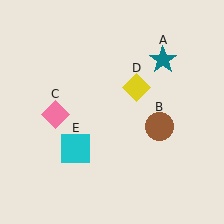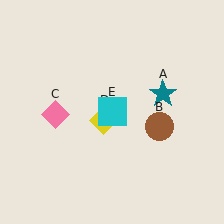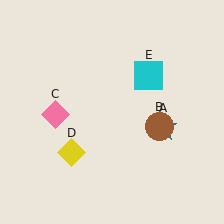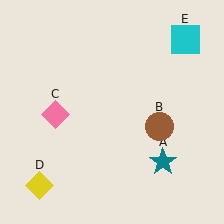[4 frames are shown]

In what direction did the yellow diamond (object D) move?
The yellow diamond (object D) moved down and to the left.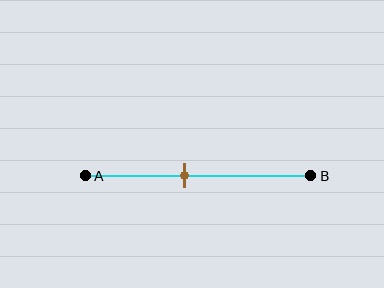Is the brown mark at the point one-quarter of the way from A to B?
No, the mark is at about 45% from A, not at the 25% one-quarter point.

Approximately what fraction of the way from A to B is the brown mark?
The brown mark is approximately 45% of the way from A to B.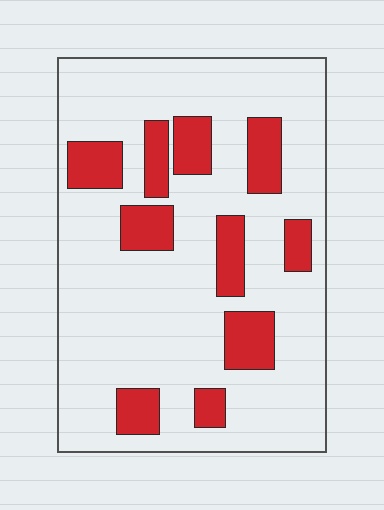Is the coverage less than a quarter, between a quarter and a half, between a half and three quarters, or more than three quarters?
Less than a quarter.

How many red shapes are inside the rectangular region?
10.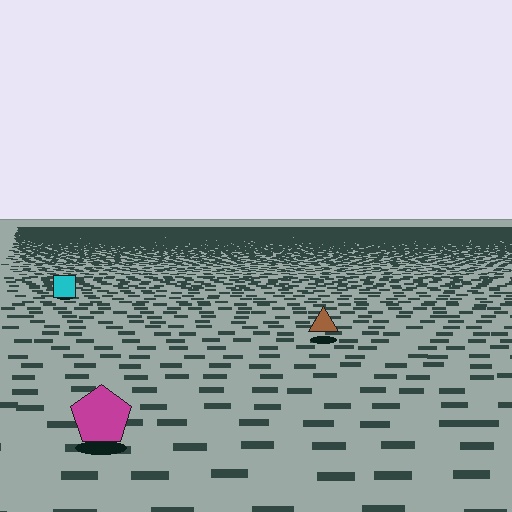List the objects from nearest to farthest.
From nearest to farthest: the magenta pentagon, the brown triangle, the cyan square.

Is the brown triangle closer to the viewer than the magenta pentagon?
No. The magenta pentagon is closer — you can tell from the texture gradient: the ground texture is coarser near it.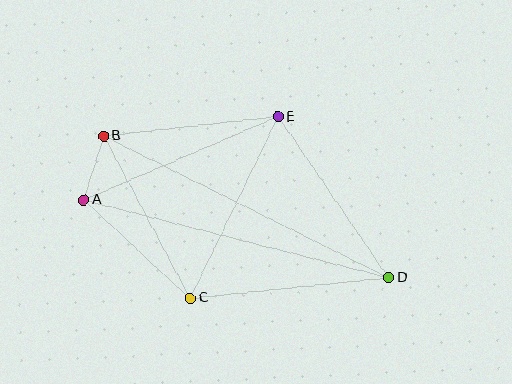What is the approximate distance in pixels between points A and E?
The distance between A and E is approximately 211 pixels.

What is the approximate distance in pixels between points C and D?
The distance between C and D is approximately 199 pixels.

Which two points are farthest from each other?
Points B and D are farthest from each other.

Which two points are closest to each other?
Points A and B are closest to each other.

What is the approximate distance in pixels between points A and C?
The distance between A and C is approximately 145 pixels.